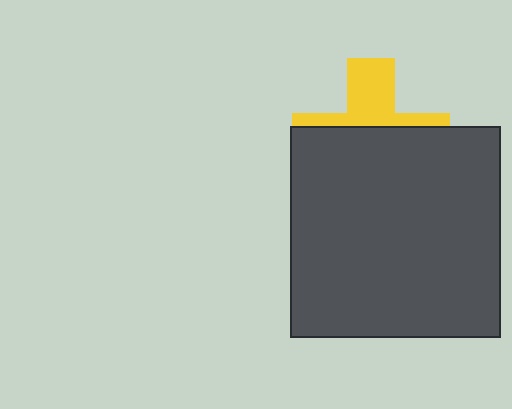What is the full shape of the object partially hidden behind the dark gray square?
The partially hidden object is a yellow cross.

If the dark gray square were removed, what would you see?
You would see the complete yellow cross.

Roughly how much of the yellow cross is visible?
A small part of it is visible (roughly 36%).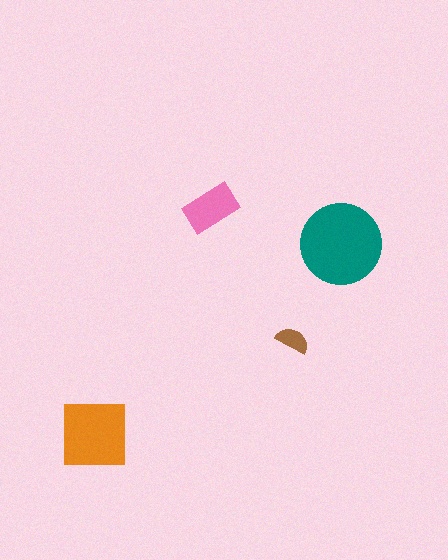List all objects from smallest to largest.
The brown semicircle, the pink rectangle, the orange square, the teal circle.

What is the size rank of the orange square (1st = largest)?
2nd.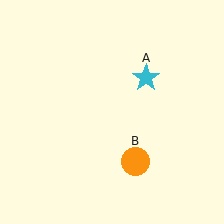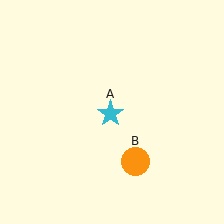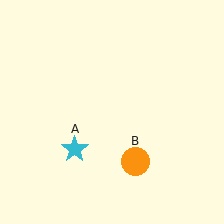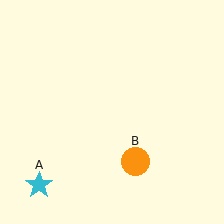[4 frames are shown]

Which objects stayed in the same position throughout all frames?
Orange circle (object B) remained stationary.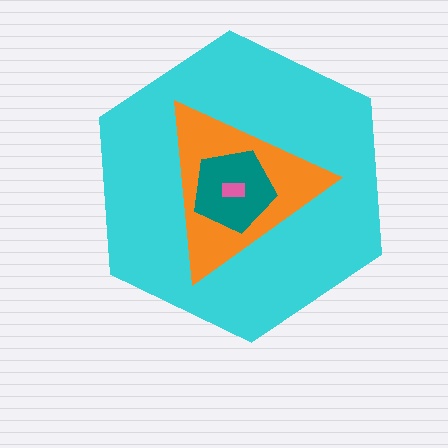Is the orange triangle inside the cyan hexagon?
Yes.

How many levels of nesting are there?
4.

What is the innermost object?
The pink rectangle.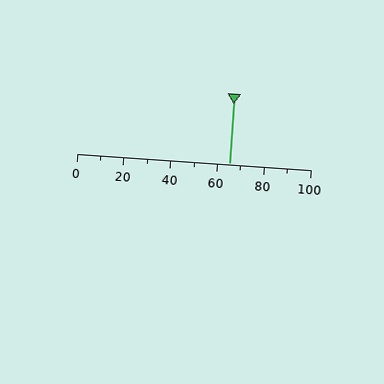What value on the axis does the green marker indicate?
The marker indicates approximately 65.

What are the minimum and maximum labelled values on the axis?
The axis runs from 0 to 100.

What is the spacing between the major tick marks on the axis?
The major ticks are spaced 20 apart.